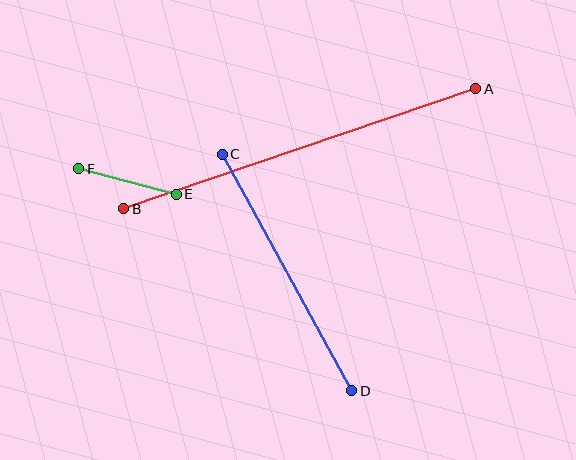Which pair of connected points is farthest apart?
Points A and B are farthest apart.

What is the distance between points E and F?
The distance is approximately 101 pixels.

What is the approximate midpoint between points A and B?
The midpoint is at approximately (300, 149) pixels.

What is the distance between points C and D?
The distance is approximately 270 pixels.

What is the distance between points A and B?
The distance is approximately 372 pixels.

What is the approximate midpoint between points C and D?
The midpoint is at approximately (287, 273) pixels.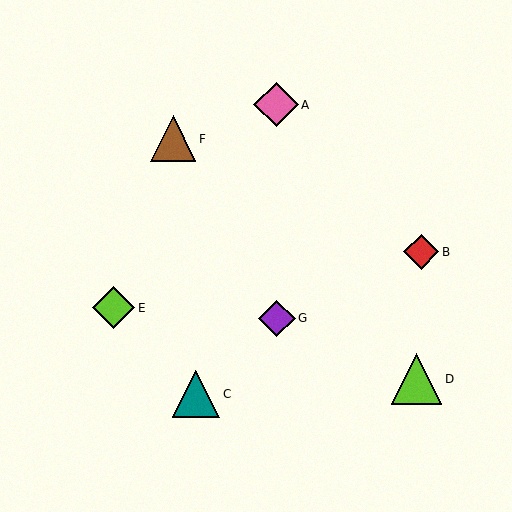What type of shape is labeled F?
Shape F is a brown triangle.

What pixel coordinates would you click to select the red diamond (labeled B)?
Click at (421, 252) to select the red diamond B.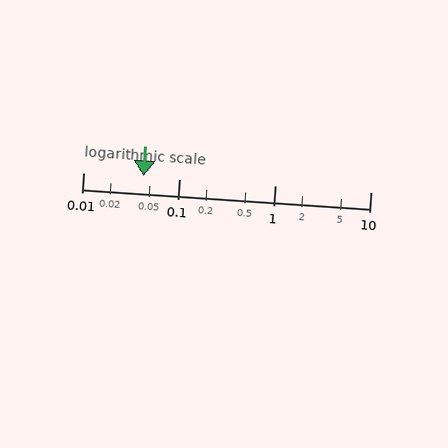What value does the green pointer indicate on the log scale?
The pointer indicates approximately 0.043.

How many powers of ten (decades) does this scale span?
The scale spans 3 decades, from 0.01 to 10.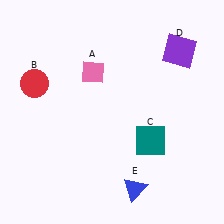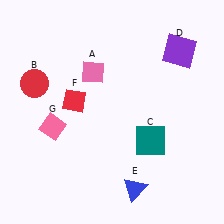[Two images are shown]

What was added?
A red diamond (F), a pink diamond (G) were added in Image 2.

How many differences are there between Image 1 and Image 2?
There are 2 differences between the two images.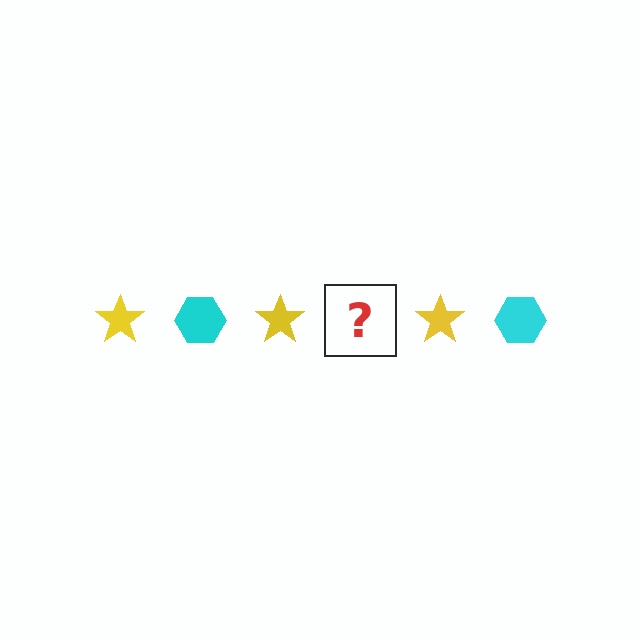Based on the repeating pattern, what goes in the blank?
The blank should be a cyan hexagon.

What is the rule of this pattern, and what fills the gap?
The rule is that the pattern alternates between yellow star and cyan hexagon. The gap should be filled with a cyan hexagon.